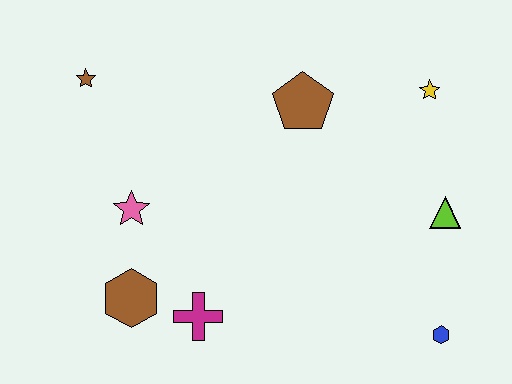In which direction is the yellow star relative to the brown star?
The yellow star is to the right of the brown star.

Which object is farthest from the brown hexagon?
The yellow star is farthest from the brown hexagon.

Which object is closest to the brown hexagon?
The magenta cross is closest to the brown hexagon.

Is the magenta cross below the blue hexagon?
No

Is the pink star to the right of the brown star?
Yes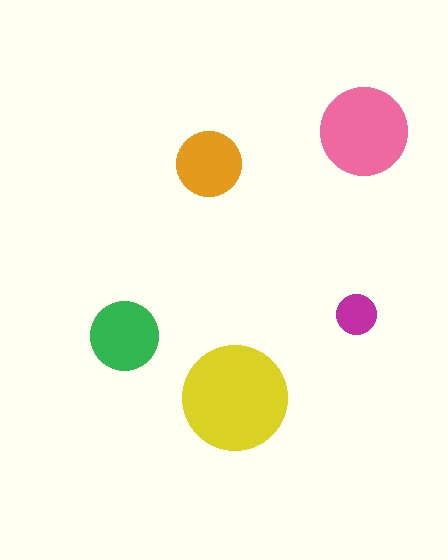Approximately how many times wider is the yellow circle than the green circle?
About 1.5 times wider.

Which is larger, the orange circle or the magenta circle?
The orange one.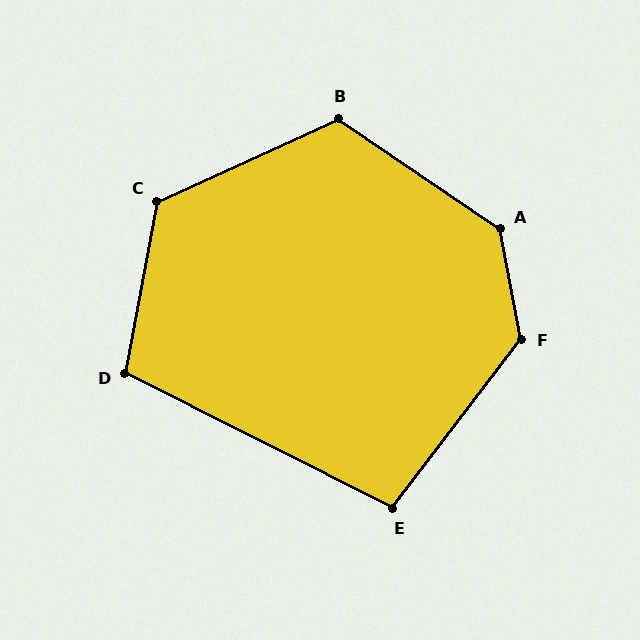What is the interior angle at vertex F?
Approximately 132 degrees (obtuse).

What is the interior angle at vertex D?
Approximately 107 degrees (obtuse).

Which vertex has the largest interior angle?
A, at approximately 135 degrees.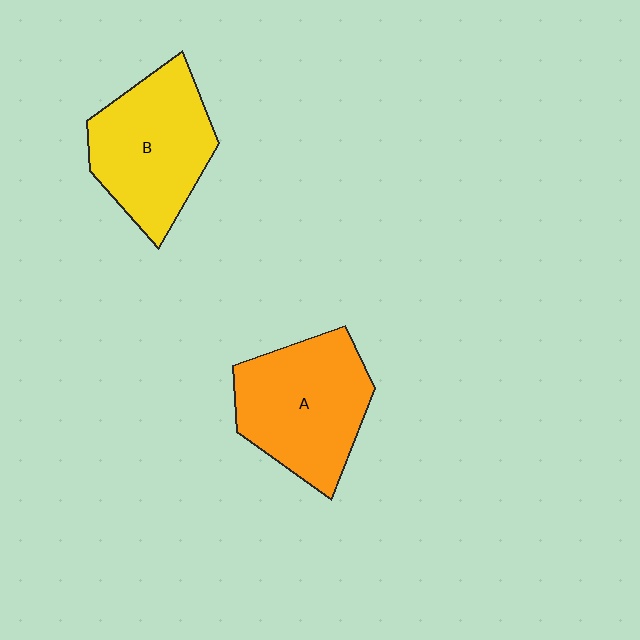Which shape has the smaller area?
Shape B (yellow).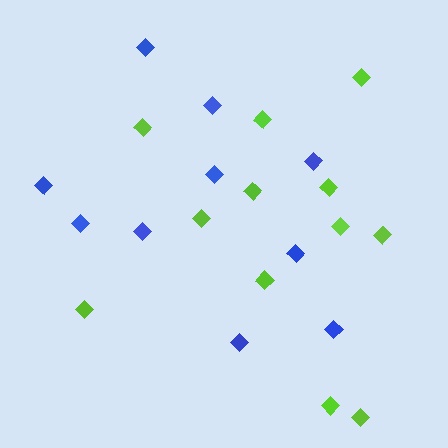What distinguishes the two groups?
There are 2 groups: one group of lime diamonds (12) and one group of blue diamonds (10).